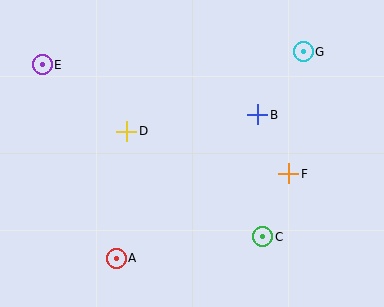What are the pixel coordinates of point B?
Point B is at (258, 115).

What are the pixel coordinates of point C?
Point C is at (263, 237).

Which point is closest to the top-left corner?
Point E is closest to the top-left corner.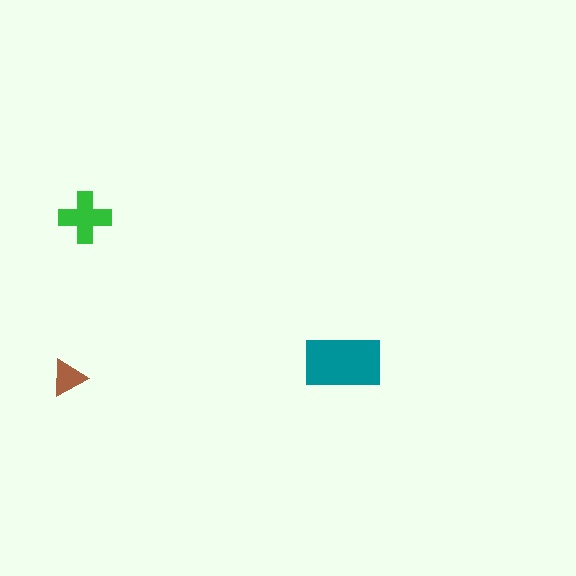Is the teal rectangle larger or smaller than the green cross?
Larger.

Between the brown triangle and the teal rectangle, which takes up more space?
The teal rectangle.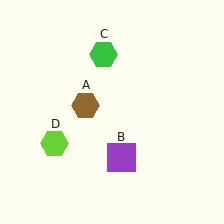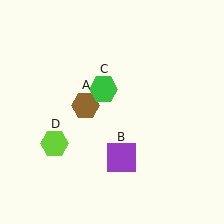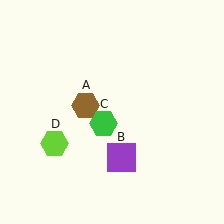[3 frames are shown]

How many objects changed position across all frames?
1 object changed position: green hexagon (object C).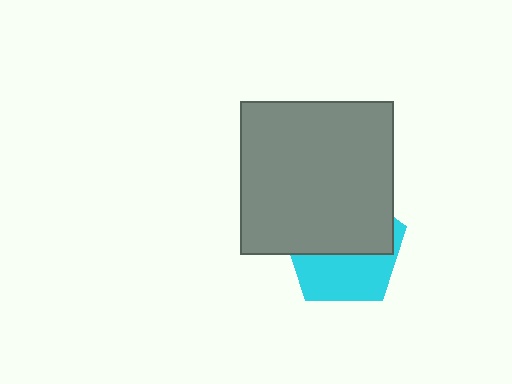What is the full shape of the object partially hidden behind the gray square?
The partially hidden object is a cyan pentagon.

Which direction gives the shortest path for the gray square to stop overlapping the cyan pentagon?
Moving up gives the shortest separation.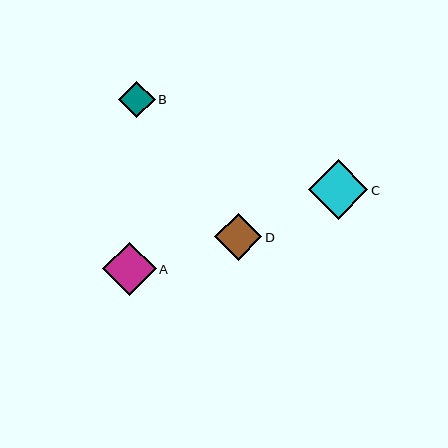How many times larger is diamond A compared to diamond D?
Diamond A is approximately 1.1 times the size of diamond D.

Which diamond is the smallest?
Diamond B is the smallest with a size of approximately 36 pixels.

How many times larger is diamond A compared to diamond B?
Diamond A is approximately 1.5 times the size of diamond B.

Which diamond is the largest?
Diamond C is the largest with a size of approximately 59 pixels.